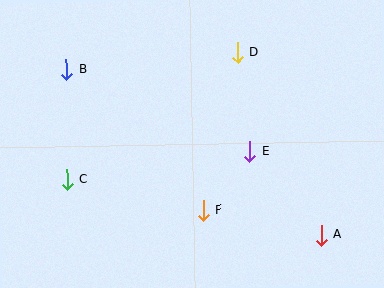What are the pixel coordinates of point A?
Point A is at (321, 235).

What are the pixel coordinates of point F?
Point F is at (203, 210).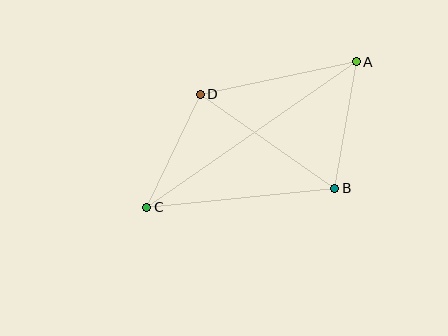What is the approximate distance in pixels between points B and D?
The distance between B and D is approximately 164 pixels.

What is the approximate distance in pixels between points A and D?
The distance between A and D is approximately 159 pixels.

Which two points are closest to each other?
Points C and D are closest to each other.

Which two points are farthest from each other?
Points A and C are farthest from each other.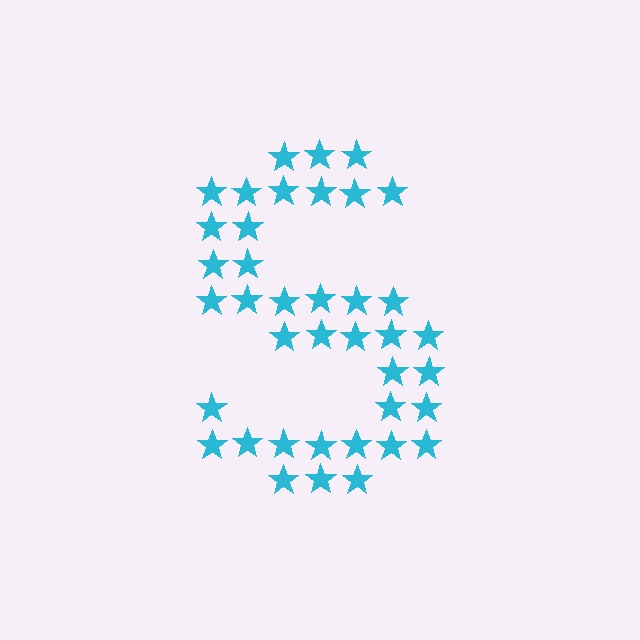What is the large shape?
The large shape is the letter S.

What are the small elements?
The small elements are stars.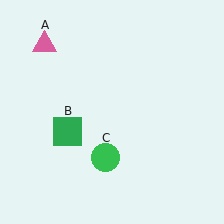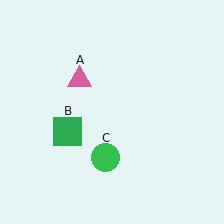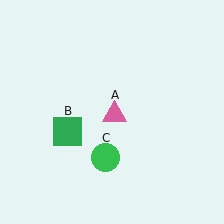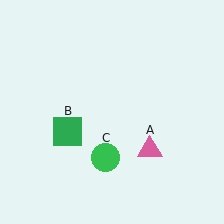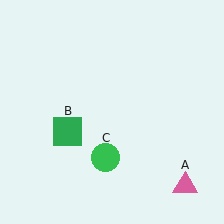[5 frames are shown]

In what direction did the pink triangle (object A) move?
The pink triangle (object A) moved down and to the right.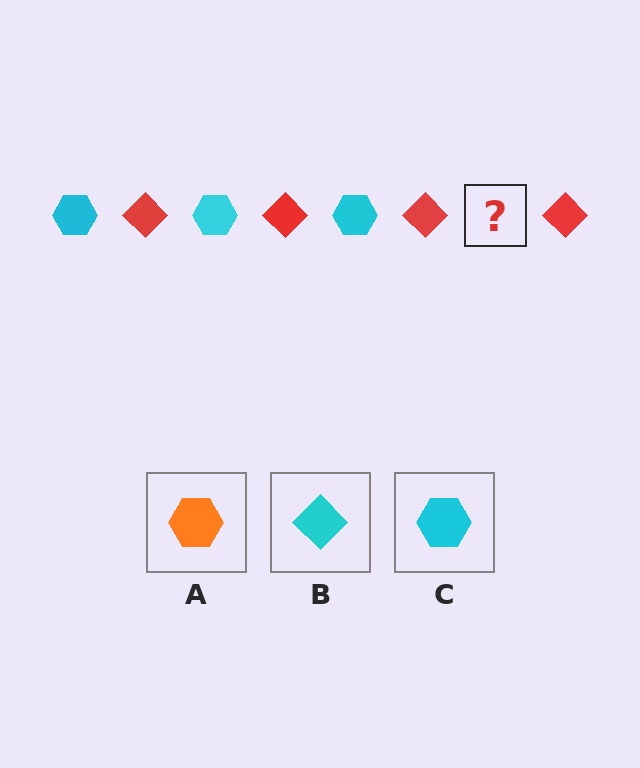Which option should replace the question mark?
Option C.